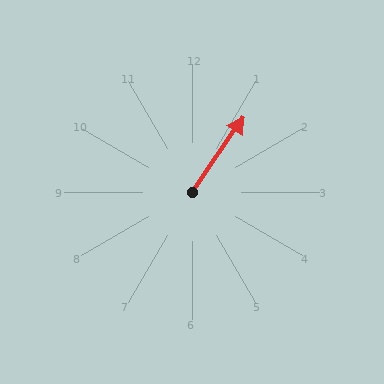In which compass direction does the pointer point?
Northeast.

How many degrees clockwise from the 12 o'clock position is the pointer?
Approximately 35 degrees.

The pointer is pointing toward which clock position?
Roughly 1 o'clock.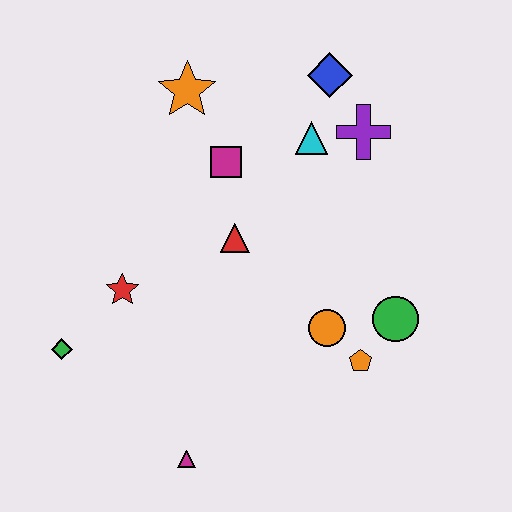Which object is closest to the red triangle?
The magenta square is closest to the red triangle.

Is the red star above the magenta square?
No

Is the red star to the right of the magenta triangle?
No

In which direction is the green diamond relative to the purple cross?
The green diamond is to the left of the purple cross.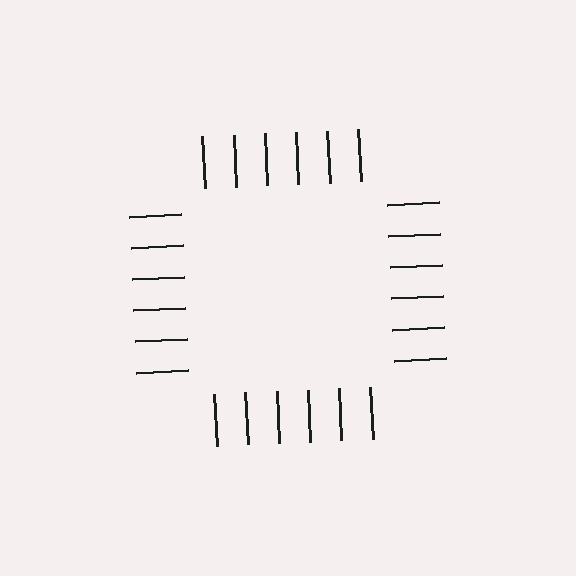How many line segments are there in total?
24 — 6 along each of the 4 edges.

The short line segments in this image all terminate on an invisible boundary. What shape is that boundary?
An illusory square — the line segments terminate on its edges but no continuous stroke is drawn.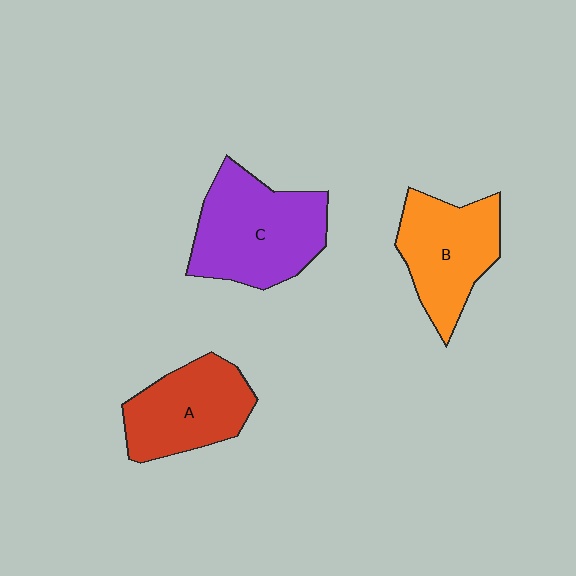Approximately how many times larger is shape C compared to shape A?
Approximately 1.3 times.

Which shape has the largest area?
Shape C (purple).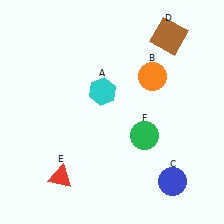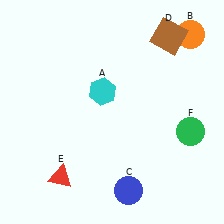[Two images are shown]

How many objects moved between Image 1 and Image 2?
3 objects moved between the two images.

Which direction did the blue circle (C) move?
The blue circle (C) moved left.